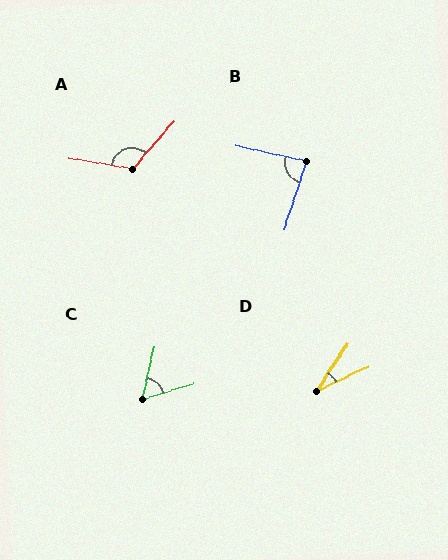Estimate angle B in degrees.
Approximately 84 degrees.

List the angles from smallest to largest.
D (31°), C (60°), B (84°), A (122°).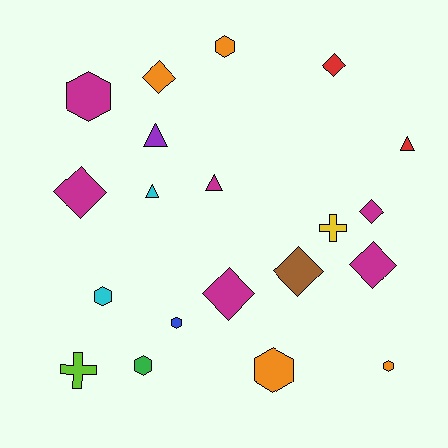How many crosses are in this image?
There are 2 crosses.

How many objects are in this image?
There are 20 objects.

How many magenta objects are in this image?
There are 6 magenta objects.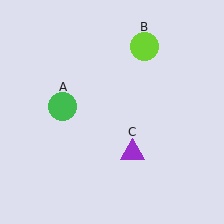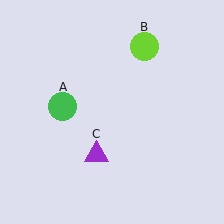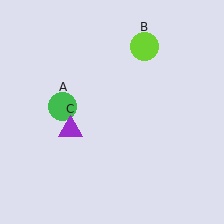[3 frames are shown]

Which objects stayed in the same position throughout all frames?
Green circle (object A) and lime circle (object B) remained stationary.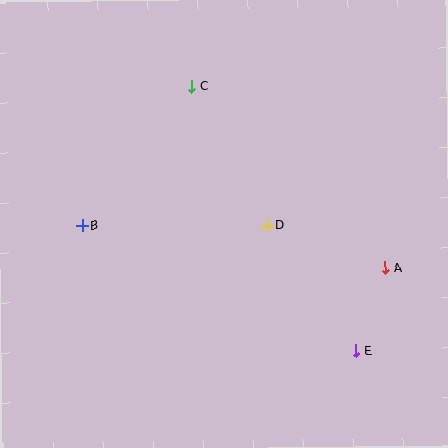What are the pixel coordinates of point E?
Point E is at (356, 351).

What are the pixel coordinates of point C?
Point C is at (192, 87).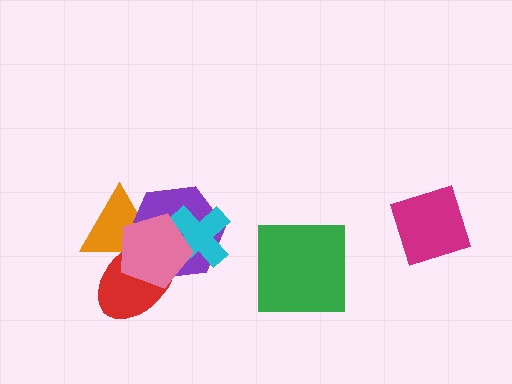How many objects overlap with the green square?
0 objects overlap with the green square.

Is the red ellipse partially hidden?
Yes, it is partially covered by another shape.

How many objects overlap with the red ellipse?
3 objects overlap with the red ellipse.